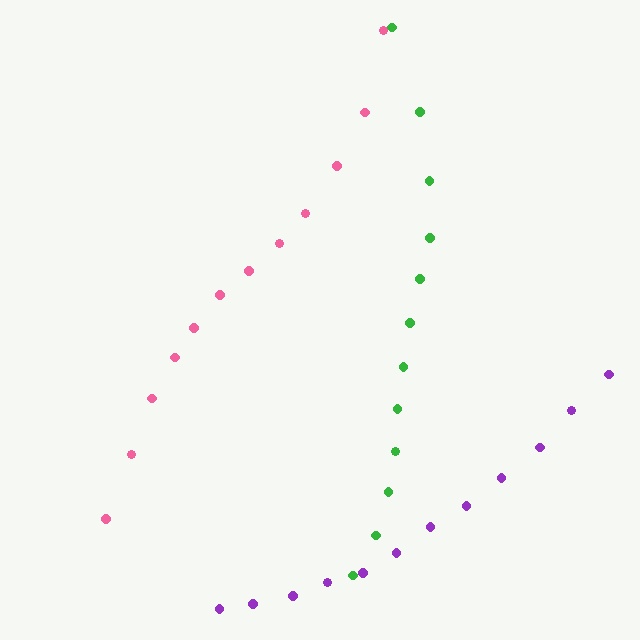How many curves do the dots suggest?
There are 3 distinct paths.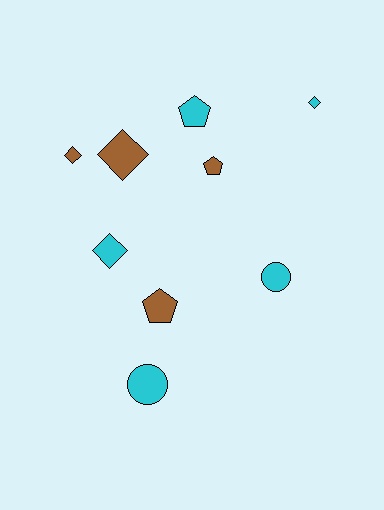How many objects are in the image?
There are 9 objects.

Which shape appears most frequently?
Diamond, with 4 objects.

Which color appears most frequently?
Cyan, with 5 objects.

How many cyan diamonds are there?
There are 2 cyan diamonds.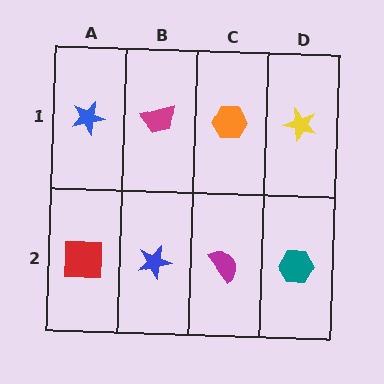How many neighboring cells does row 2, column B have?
3.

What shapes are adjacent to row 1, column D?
A teal hexagon (row 2, column D), an orange hexagon (row 1, column C).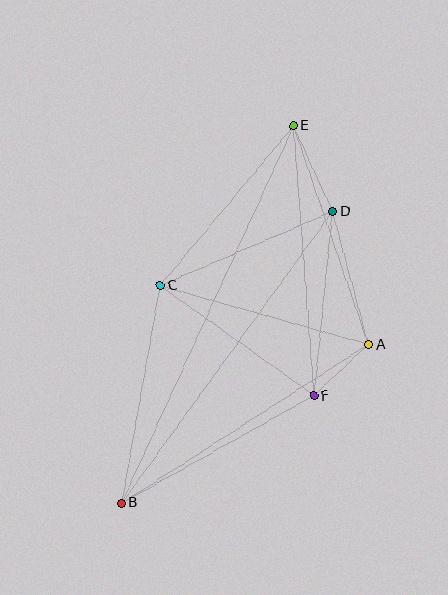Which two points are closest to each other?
Points A and F are closest to each other.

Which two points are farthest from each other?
Points B and E are farthest from each other.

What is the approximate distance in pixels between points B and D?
The distance between B and D is approximately 360 pixels.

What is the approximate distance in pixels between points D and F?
The distance between D and F is approximately 185 pixels.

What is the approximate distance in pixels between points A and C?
The distance between A and C is approximately 217 pixels.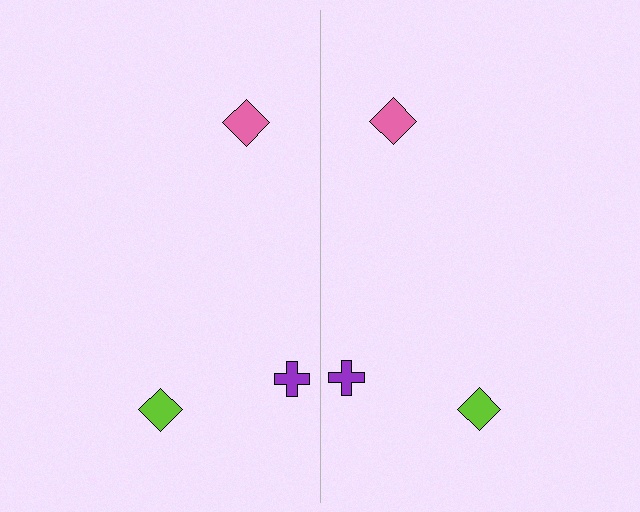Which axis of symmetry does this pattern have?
The pattern has a vertical axis of symmetry running through the center of the image.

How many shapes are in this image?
There are 6 shapes in this image.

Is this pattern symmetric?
Yes, this pattern has bilateral (reflection) symmetry.